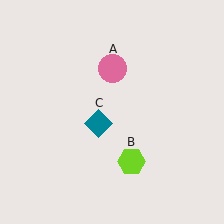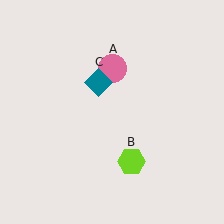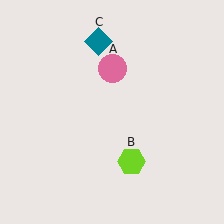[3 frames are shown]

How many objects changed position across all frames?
1 object changed position: teal diamond (object C).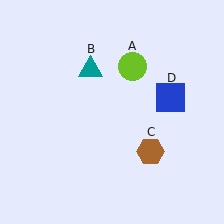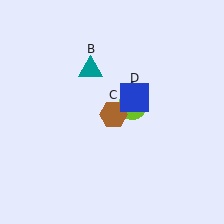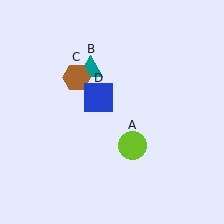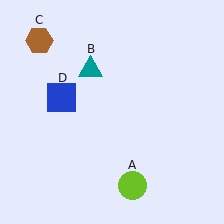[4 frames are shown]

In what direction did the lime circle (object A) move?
The lime circle (object A) moved down.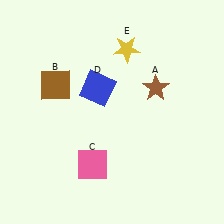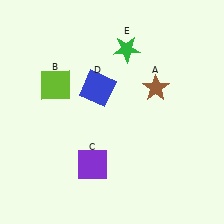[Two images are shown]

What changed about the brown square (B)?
In Image 1, B is brown. In Image 2, it changed to lime.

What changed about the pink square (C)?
In Image 1, C is pink. In Image 2, it changed to purple.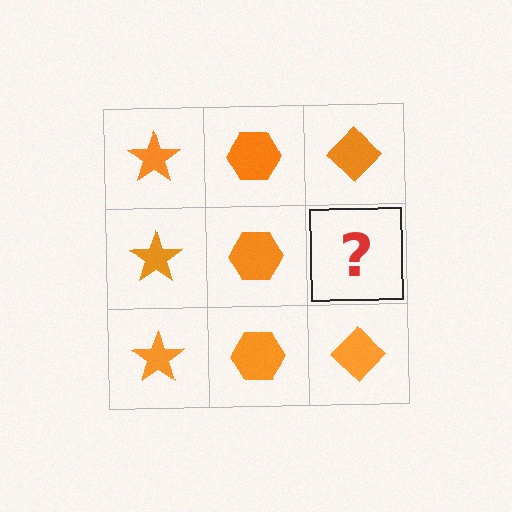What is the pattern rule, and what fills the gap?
The rule is that each column has a consistent shape. The gap should be filled with an orange diamond.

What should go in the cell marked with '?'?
The missing cell should contain an orange diamond.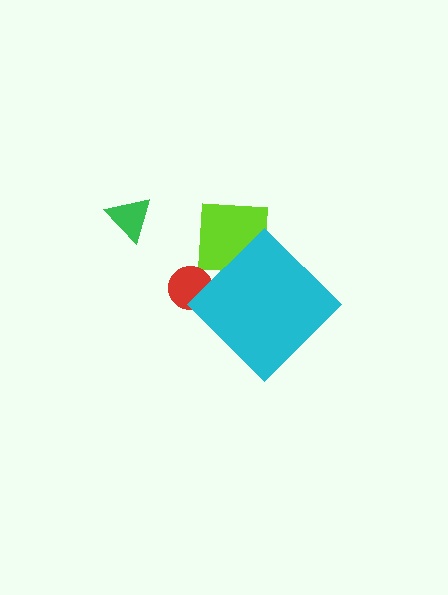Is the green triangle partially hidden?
No, the green triangle is fully visible.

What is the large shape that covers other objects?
A cyan diamond.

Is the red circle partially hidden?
Yes, the red circle is partially hidden behind the cyan diamond.